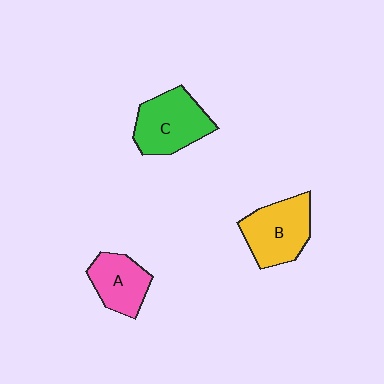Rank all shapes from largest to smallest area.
From largest to smallest: C (green), B (yellow), A (pink).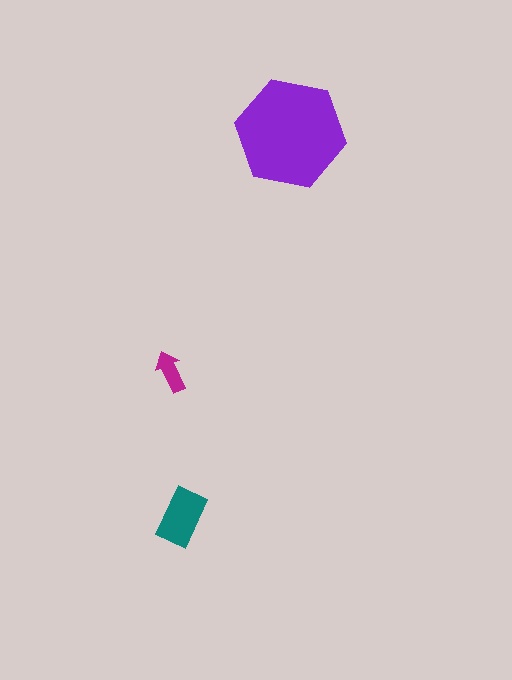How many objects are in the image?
There are 3 objects in the image.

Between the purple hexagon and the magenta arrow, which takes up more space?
The purple hexagon.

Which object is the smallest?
The magenta arrow.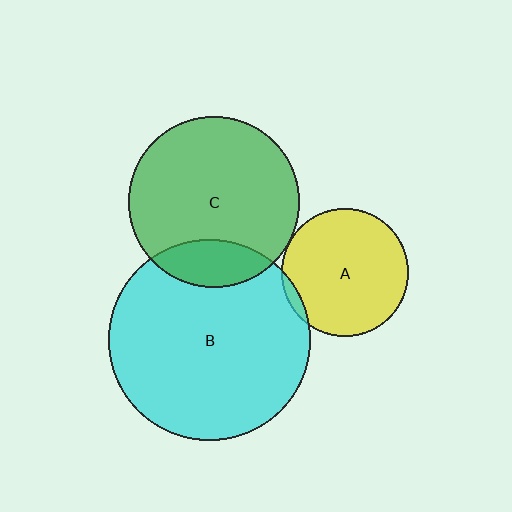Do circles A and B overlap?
Yes.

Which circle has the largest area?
Circle B (cyan).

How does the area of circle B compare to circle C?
Approximately 1.4 times.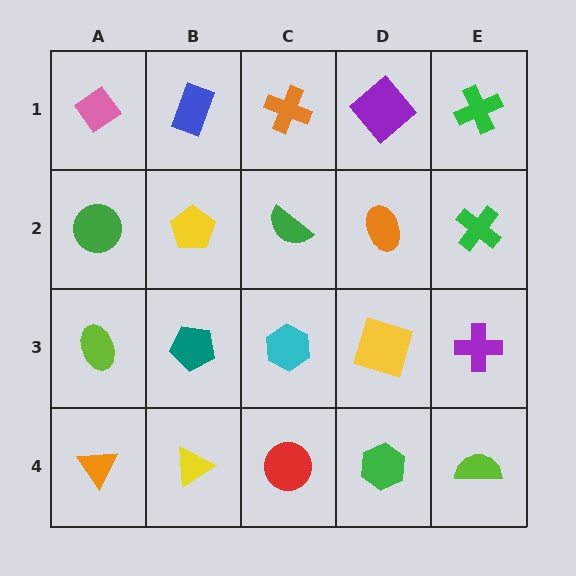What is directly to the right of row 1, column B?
An orange cross.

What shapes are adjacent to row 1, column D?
An orange ellipse (row 2, column D), an orange cross (row 1, column C), a green cross (row 1, column E).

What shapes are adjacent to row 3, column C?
A green semicircle (row 2, column C), a red circle (row 4, column C), a teal pentagon (row 3, column B), a yellow square (row 3, column D).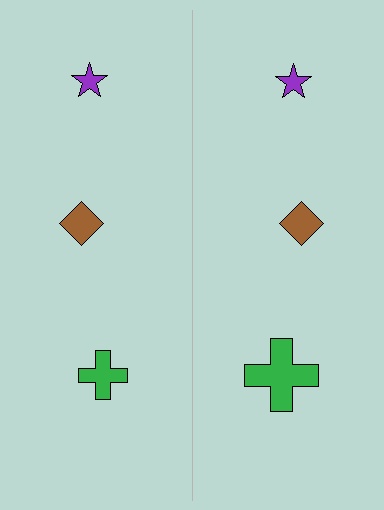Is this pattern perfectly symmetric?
No, the pattern is not perfectly symmetric. The green cross on the right side has a different size than its mirror counterpart.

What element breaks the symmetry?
The green cross on the right side has a different size than its mirror counterpart.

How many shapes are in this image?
There are 6 shapes in this image.